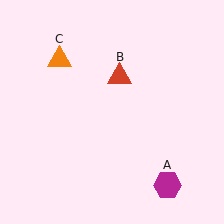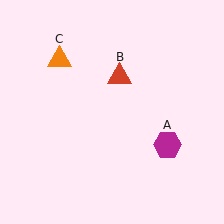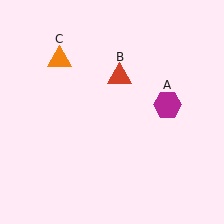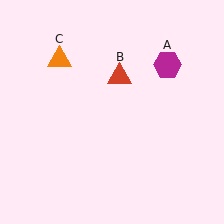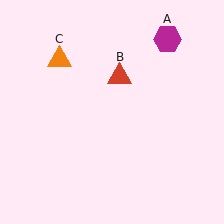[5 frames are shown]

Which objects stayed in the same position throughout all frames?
Red triangle (object B) and orange triangle (object C) remained stationary.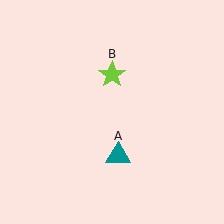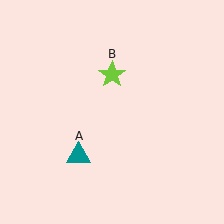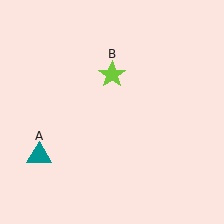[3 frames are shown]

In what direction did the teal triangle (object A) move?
The teal triangle (object A) moved left.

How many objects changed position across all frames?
1 object changed position: teal triangle (object A).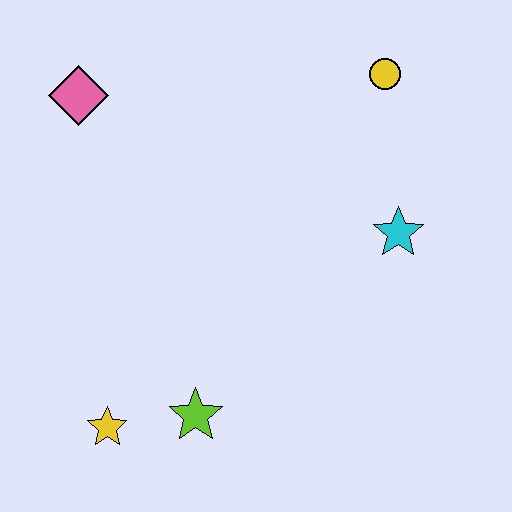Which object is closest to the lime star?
The yellow star is closest to the lime star.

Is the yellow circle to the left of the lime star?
No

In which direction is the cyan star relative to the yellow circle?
The cyan star is below the yellow circle.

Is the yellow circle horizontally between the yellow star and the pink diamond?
No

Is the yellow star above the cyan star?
No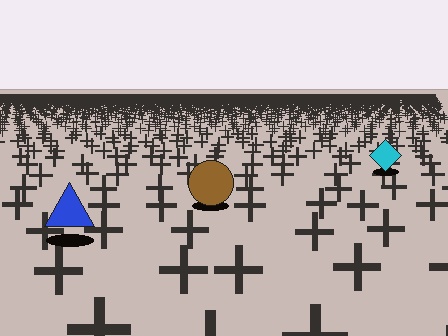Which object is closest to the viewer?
The blue triangle is closest. The texture marks near it are larger and more spread out.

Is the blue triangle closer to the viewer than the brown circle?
Yes. The blue triangle is closer — you can tell from the texture gradient: the ground texture is coarser near it.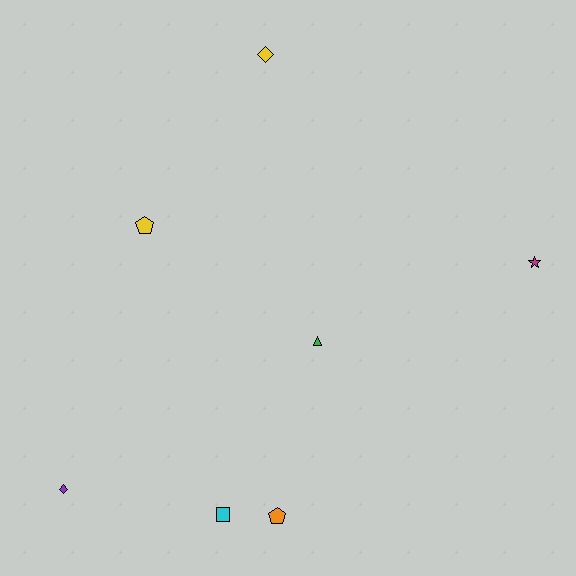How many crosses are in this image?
There are no crosses.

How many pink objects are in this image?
There are no pink objects.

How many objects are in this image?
There are 7 objects.